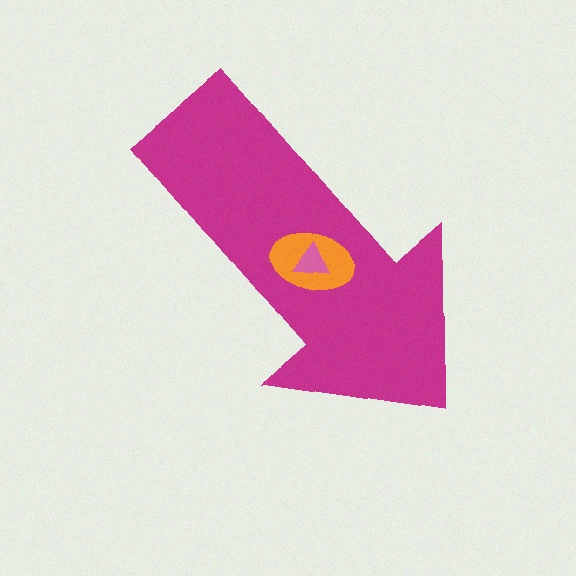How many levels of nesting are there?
3.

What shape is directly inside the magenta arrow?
The orange ellipse.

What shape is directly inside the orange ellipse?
The pink triangle.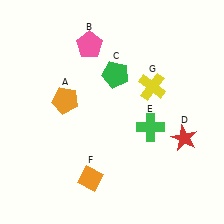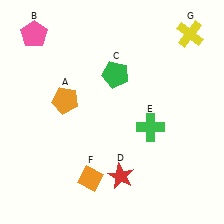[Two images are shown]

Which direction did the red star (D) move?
The red star (D) moved left.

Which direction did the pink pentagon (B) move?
The pink pentagon (B) moved left.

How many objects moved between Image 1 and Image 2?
3 objects moved between the two images.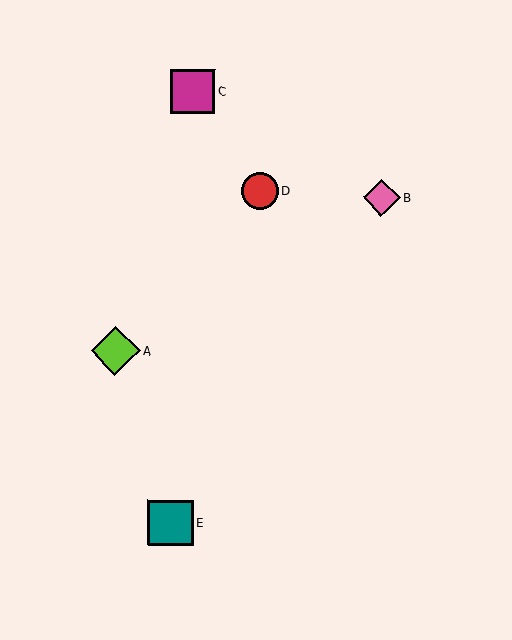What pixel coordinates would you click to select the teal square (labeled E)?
Click at (171, 523) to select the teal square E.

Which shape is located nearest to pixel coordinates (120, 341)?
The lime diamond (labeled A) at (115, 351) is nearest to that location.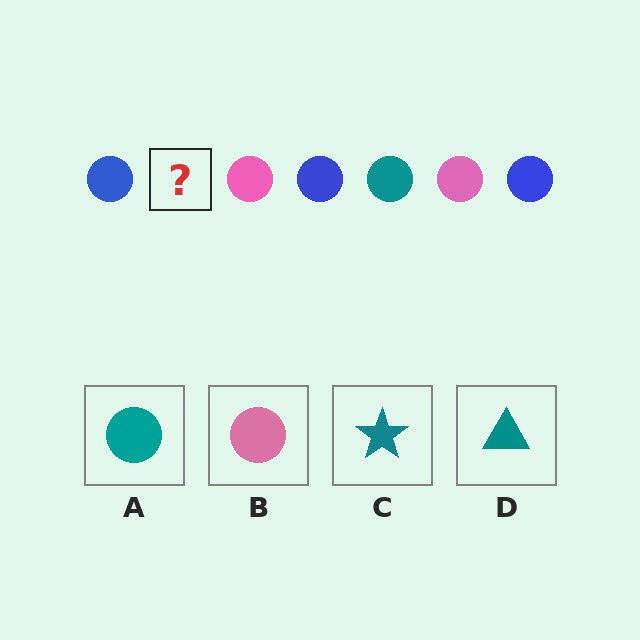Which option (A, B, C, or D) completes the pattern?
A.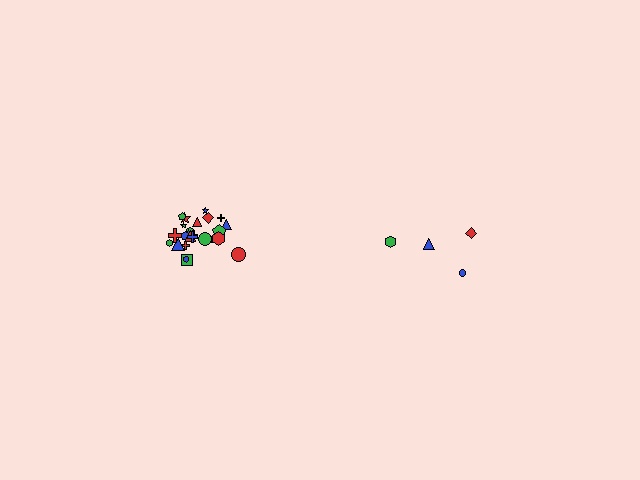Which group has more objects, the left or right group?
The left group.